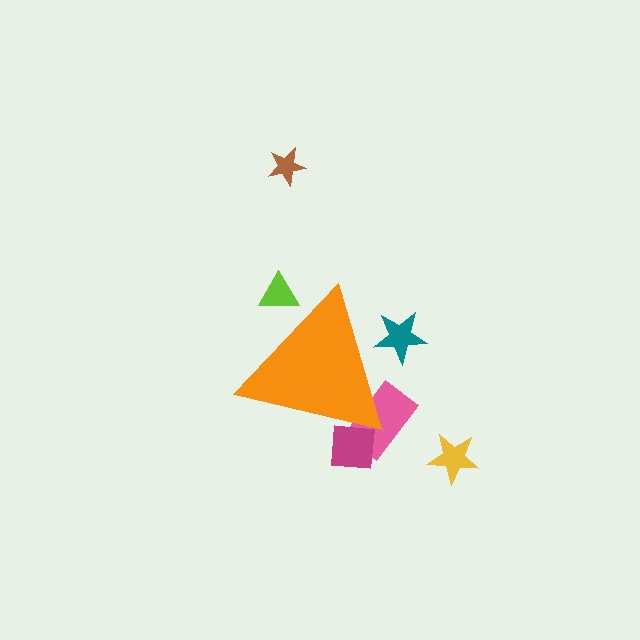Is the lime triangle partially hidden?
Yes, the lime triangle is partially hidden behind the orange triangle.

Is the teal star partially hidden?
Yes, the teal star is partially hidden behind the orange triangle.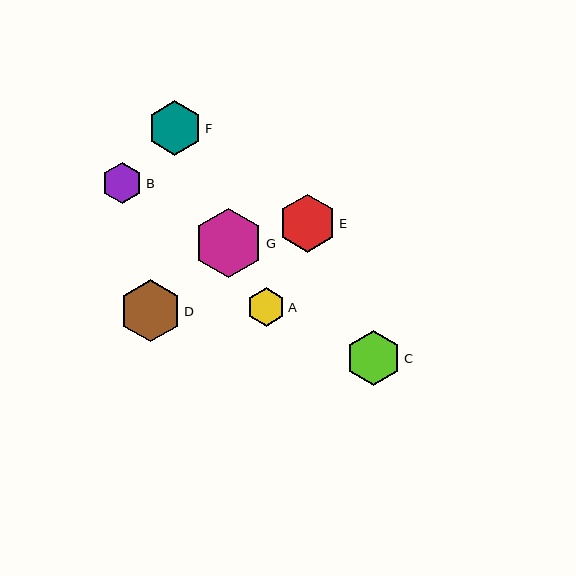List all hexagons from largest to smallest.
From largest to smallest: G, D, E, F, C, B, A.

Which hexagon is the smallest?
Hexagon A is the smallest with a size of approximately 38 pixels.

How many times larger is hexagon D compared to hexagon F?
Hexagon D is approximately 1.1 times the size of hexagon F.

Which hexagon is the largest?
Hexagon G is the largest with a size of approximately 69 pixels.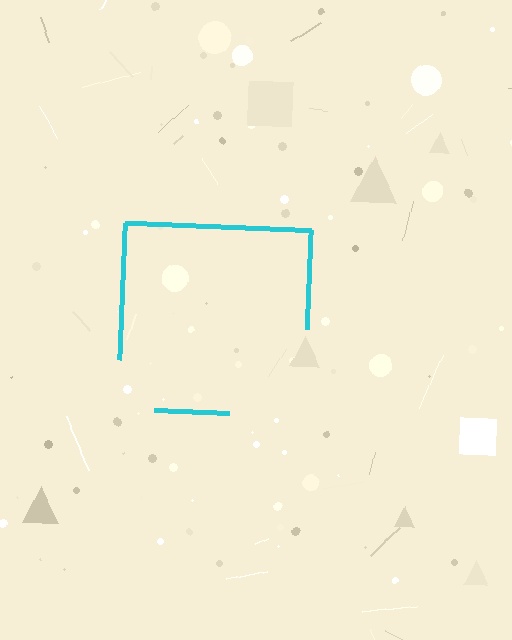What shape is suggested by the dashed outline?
The dashed outline suggests a square.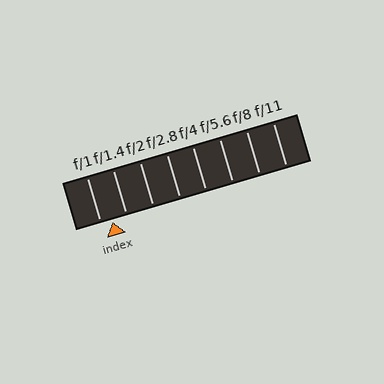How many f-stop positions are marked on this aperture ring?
There are 8 f-stop positions marked.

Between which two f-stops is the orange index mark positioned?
The index mark is between f/1 and f/1.4.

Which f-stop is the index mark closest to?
The index mark is closest to f/1.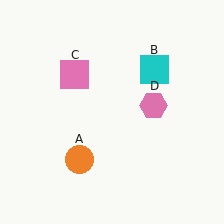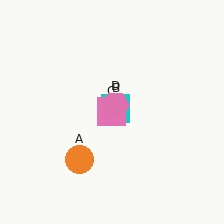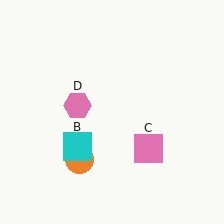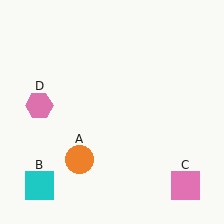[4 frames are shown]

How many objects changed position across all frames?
3 objects changed position: cyan square (object B), pink square (object C), pink hexagon (object D).